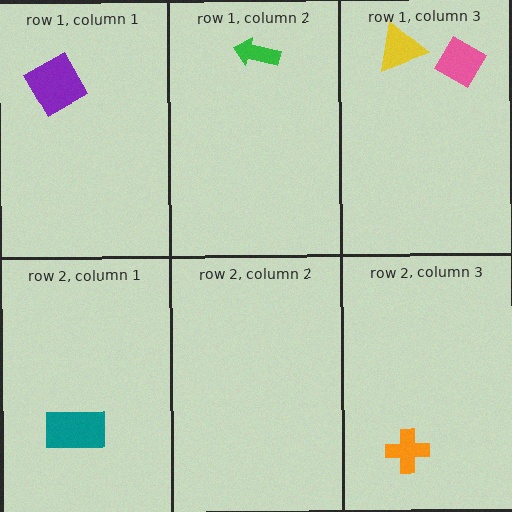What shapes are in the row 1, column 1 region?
The purple diamond.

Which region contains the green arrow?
The row 1, column 2 region.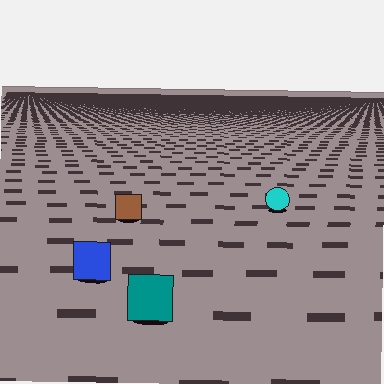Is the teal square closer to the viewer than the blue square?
Yes. The teal square is closer — you can tell from the texture gradient: the ground texture is coarser near it.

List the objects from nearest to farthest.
From nearest to farthest: the teal square, the blue square, the brown square, the cyan circle.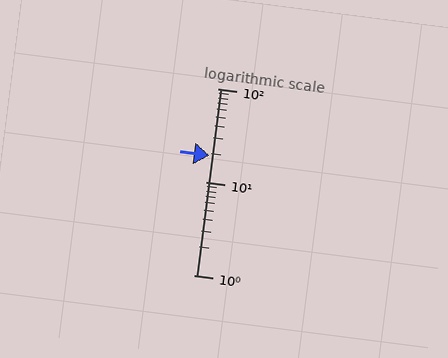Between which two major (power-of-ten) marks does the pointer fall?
The pointer is between 10 and 100.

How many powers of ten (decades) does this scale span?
The scale spans 2 decades, from 1 to 100.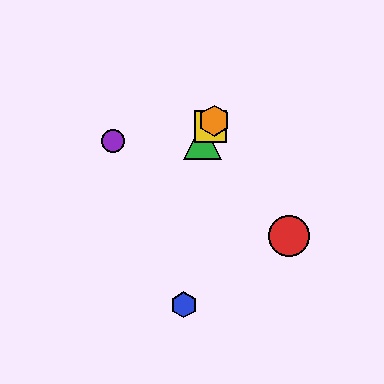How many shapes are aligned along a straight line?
3 shapes (the green triangle, the yellow square, the orange hexagon) are aligned along a straight line.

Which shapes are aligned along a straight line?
The green triangle, the yellow square, the orange hexagon are aligned along a straight line.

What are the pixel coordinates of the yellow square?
The yellow square is at (211, 126).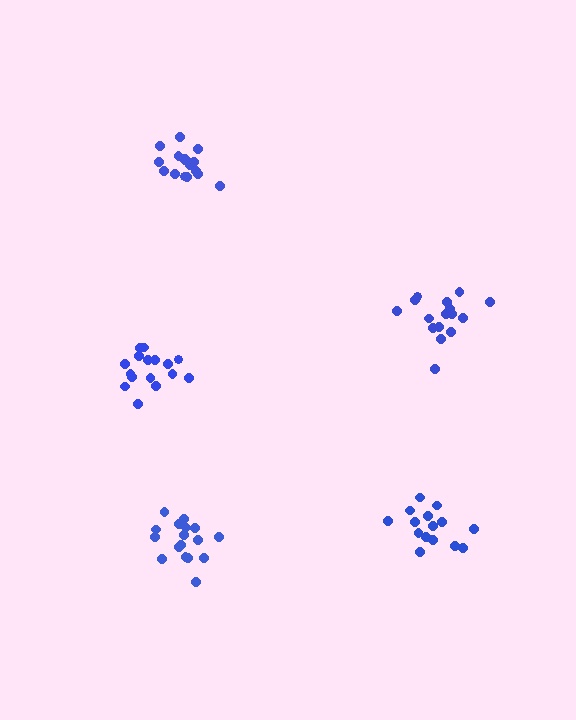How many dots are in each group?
Group 1: 16 dots, Group 2: 15 dots, Group 3: 18 dots, Group 4: 17 dots, Group 5: 16 dots (82 total).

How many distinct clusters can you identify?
There are 5 distinct clusters.